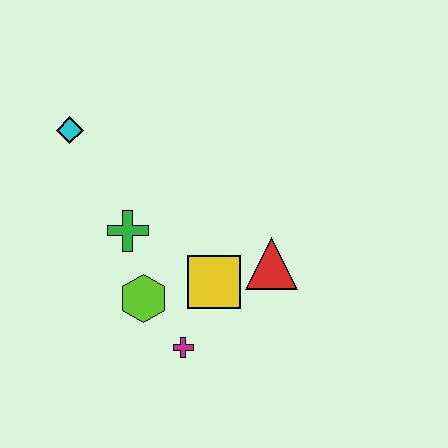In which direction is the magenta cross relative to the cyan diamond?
The magenta cross is below the cyan diamond.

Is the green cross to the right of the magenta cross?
No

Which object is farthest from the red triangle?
The cyan diamond is farthest from the red triangle.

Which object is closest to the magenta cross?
The lime hexagon is closest to the magenta cross.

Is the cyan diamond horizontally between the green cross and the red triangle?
No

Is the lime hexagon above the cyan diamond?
No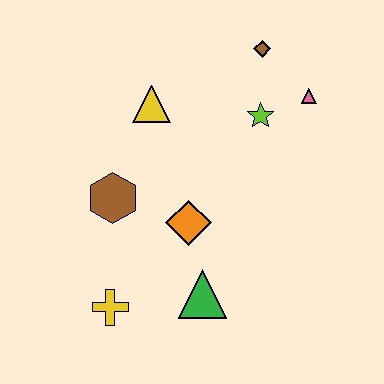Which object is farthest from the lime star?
The yellow cross is farthest from the lime star.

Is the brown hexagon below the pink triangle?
Yes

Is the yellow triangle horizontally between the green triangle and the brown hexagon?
Yes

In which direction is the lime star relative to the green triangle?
The lime star is above the green triangle.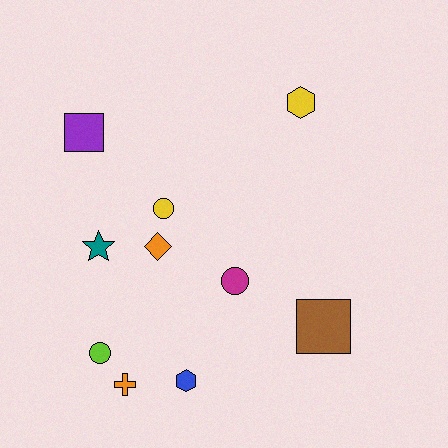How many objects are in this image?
There are 10 objects.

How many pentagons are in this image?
There are no pentagons.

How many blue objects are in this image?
There is 1 blue object.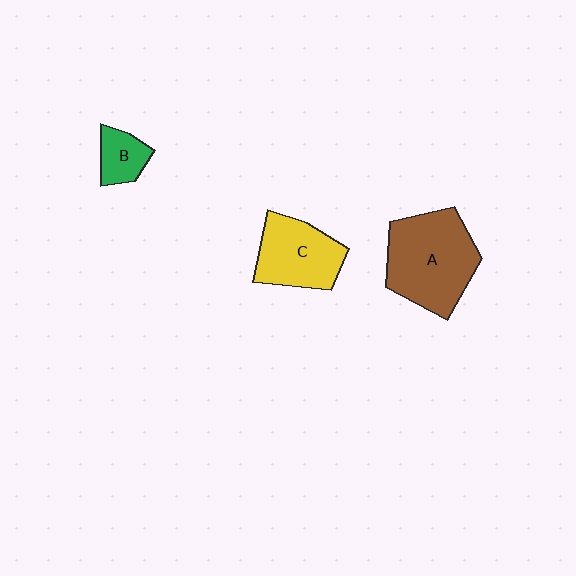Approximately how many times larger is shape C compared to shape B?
Approximately 2.3 times.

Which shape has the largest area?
Shape A (brown).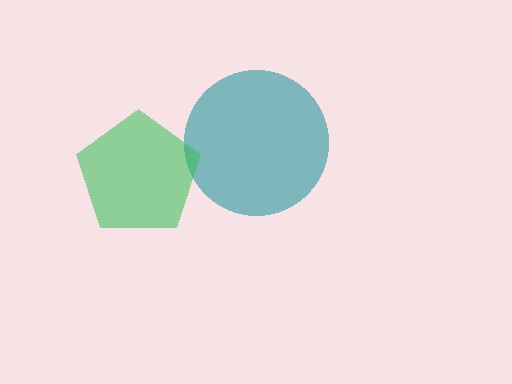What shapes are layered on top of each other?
The layered shapes are: a teal circle, a green pentagon.